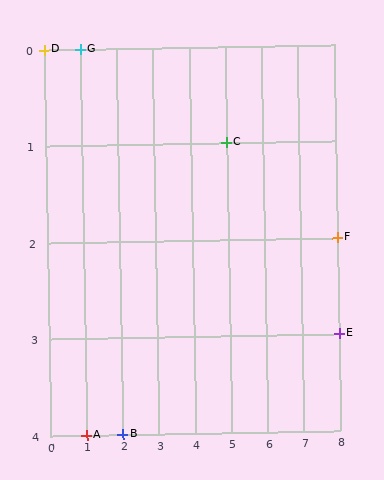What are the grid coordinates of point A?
Point A is at grid coordinates (1, 4).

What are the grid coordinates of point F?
Point F is at grid coordinates (8, 2).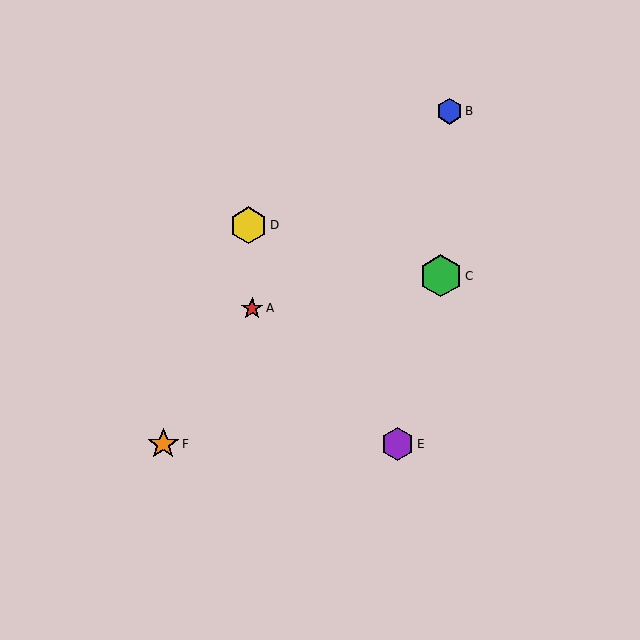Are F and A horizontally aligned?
No, F is at y≈444 and A is at y≈308.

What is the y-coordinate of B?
Object B is at y≈111.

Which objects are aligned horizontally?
Objects E, F are aligned horizontally.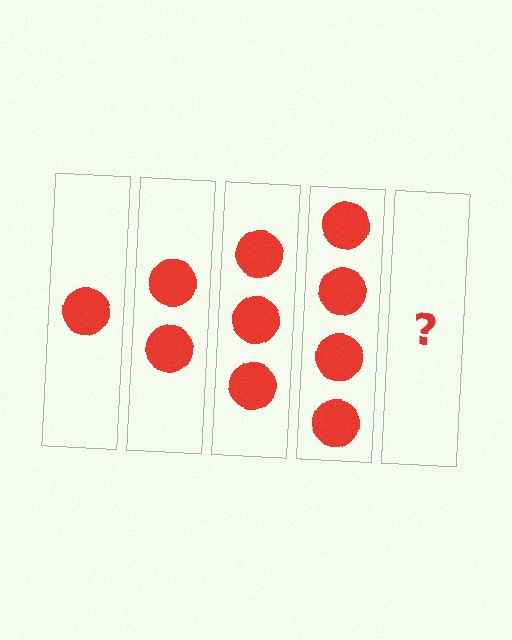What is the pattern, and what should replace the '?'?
The pattern is that each step adds one more circle. The '?' should be 5 circles.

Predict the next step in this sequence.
The next step is 5 circles.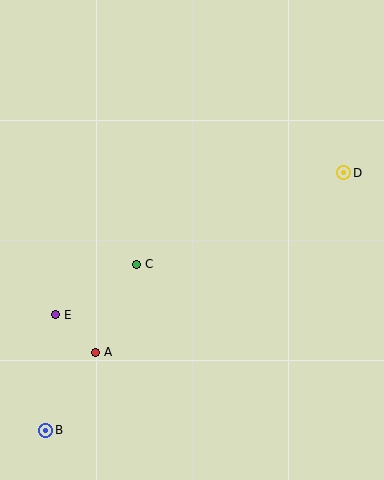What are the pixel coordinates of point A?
Point A is at (95, 352).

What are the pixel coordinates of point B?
Point B is at (46, 430).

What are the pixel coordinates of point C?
Point C is at (136, 264).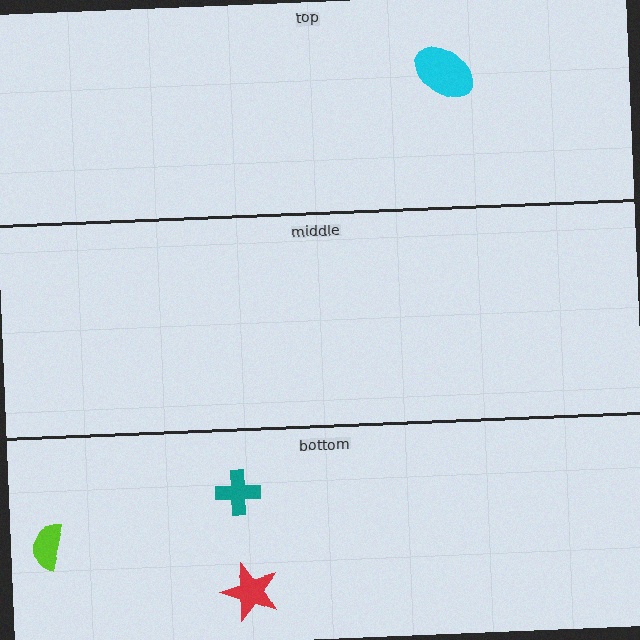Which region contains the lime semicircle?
The bottom region.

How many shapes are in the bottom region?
3.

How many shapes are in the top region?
1.